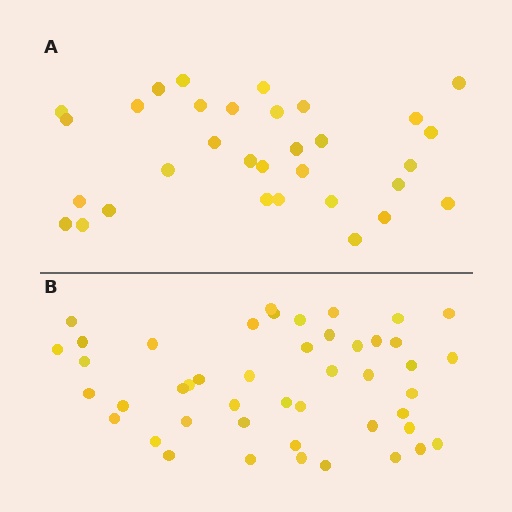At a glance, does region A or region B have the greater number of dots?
Region B (the bottom region) has more dots.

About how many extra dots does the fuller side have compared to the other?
Region B has approximately 15 more dots than region A.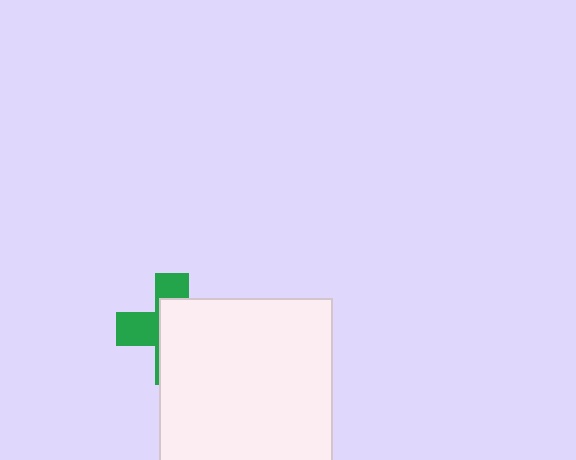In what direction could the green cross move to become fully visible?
The green cross could move left. That would shift it out from behind the white square entirely.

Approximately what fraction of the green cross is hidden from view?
Roughly 61% of the green cross is hidden behind the white square.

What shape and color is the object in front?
The object in front is a white square.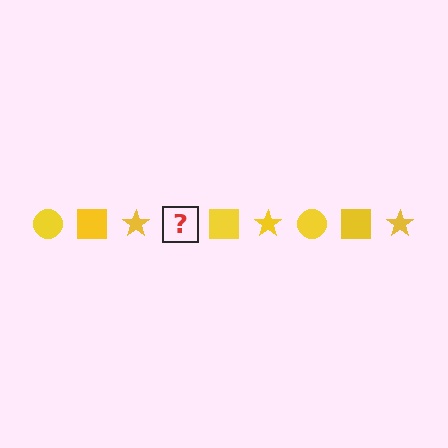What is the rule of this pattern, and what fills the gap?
The rule is that the pattern cycles through circle, square, star shapes in yellow. The gap should be filled with a yellow circle.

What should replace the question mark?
The question mark should be replaced with a yellow circle.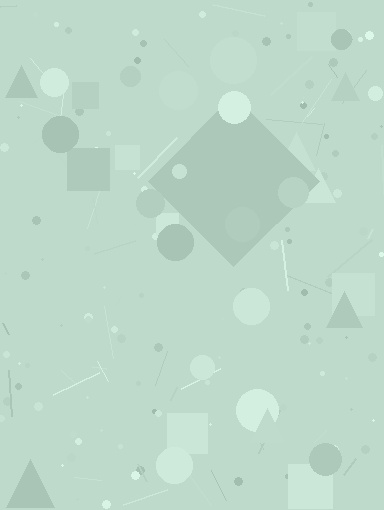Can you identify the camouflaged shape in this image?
The camouflaged shape is a diamond.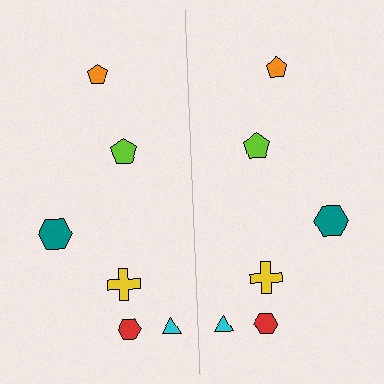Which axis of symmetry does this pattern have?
The pattern has a vertical axis of symmetry running through the center of the image.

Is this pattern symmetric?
Yes, this pattern has bilateral (reflection) symmetry.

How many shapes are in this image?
There are 12 shapes in this image.